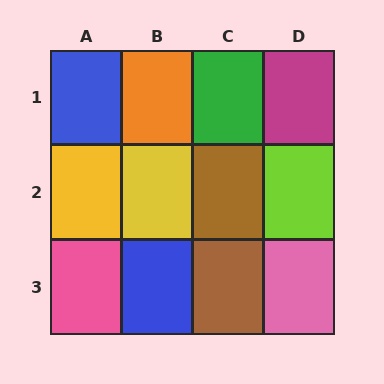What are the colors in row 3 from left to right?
Pink, blue, brown, pink.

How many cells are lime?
1 cell is lime.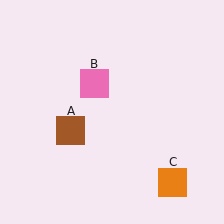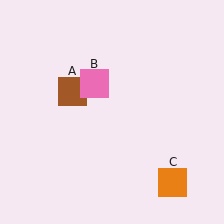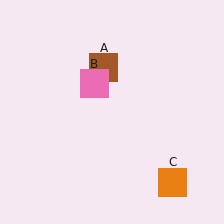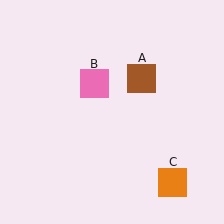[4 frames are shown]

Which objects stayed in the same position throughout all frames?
Pink square (object B) and orange square (object C) remained stationary.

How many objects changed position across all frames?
1 object changed position: brown square (object A).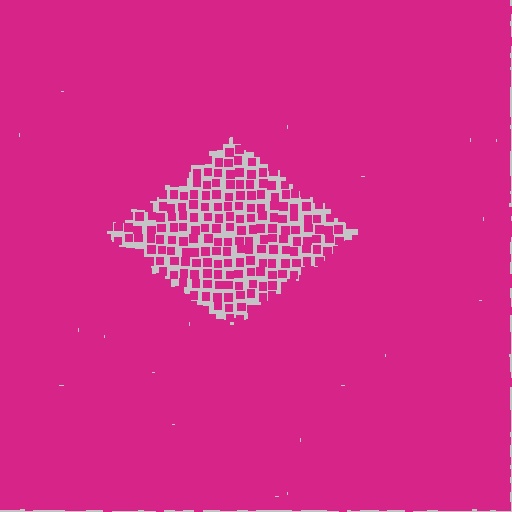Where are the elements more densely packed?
The elements are more densely packed outside the diamond boundary.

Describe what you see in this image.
The image contains small magenta elements arranged at two different densities. A diamond-shaped region is visible where the elements are less densely packed than the surrounding area.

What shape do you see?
I see a diamond.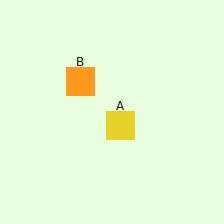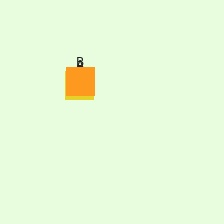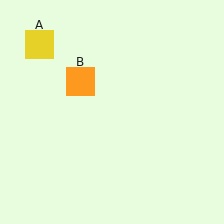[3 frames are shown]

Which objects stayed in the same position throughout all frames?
Orange square (object B) remained stationary.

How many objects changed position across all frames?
1 object changed position: yellow square (object A).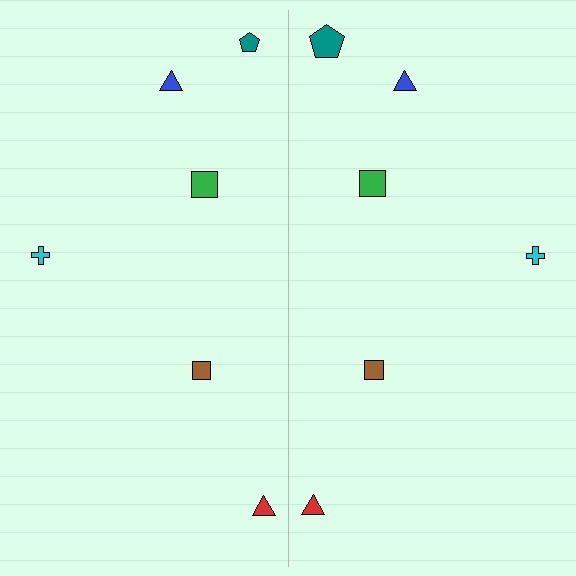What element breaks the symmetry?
The teal pentagon on the right side has a different size than its mirror counterpart.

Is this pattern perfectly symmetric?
No, the pattern is not perfectly symmetric. The teal pentagon on the right side has a different size than its mirror counterpart.